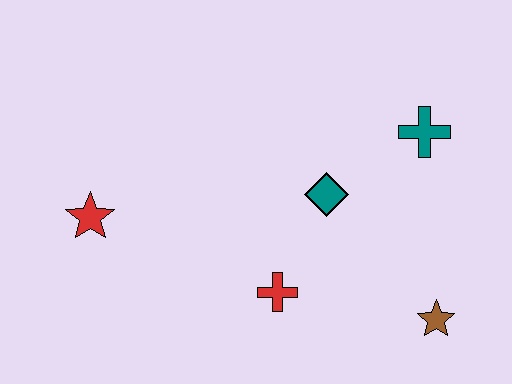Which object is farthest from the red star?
The brown star is farthest from the red star.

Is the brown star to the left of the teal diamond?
No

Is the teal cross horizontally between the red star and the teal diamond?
No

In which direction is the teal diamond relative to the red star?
The teal diamond is to the right of the red star.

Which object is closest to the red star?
The red cross is closest to the red star.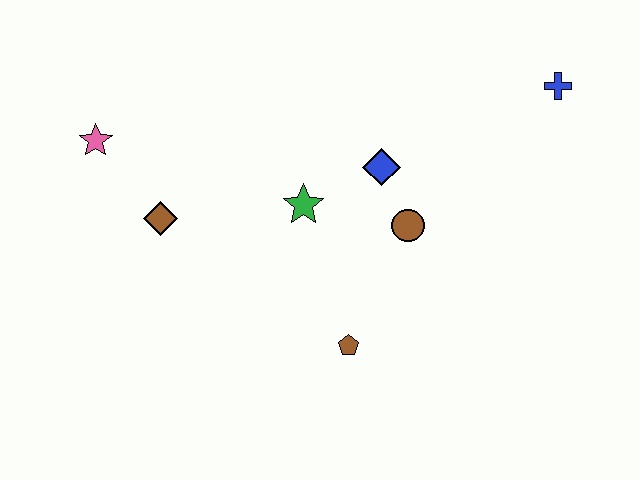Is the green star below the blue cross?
Yes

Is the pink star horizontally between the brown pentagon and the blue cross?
No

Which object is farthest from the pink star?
The blue cross is farthest from the pink star.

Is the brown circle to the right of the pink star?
Yes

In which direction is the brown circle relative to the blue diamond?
The brown circle is below the blue diamond.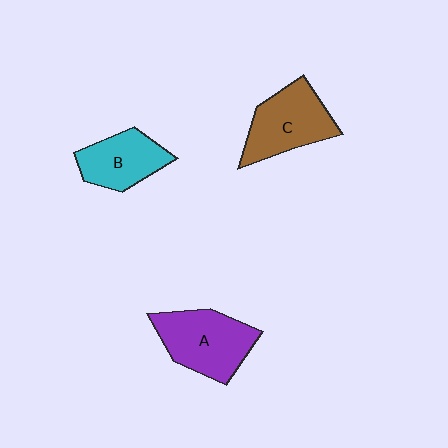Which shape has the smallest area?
Shape B (cyan).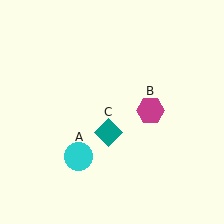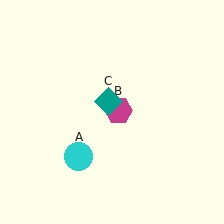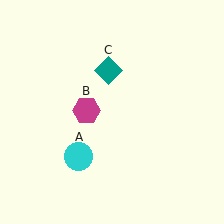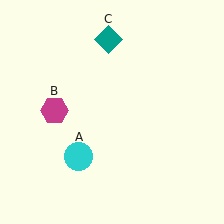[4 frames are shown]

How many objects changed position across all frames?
2 objects changed position: magenta hexagon (object B), teal diamond (object C).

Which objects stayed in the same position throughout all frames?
Cyan circle (object A) remained stationary.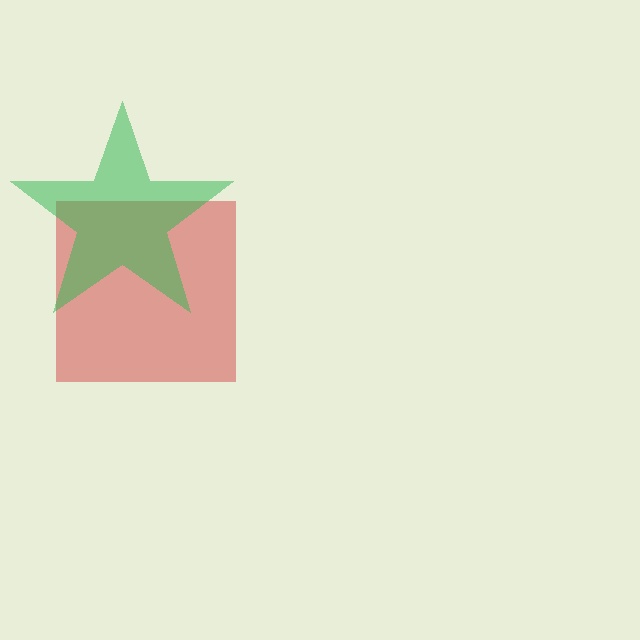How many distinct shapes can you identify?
There are 2 distinct shapes: a red square, a green star.